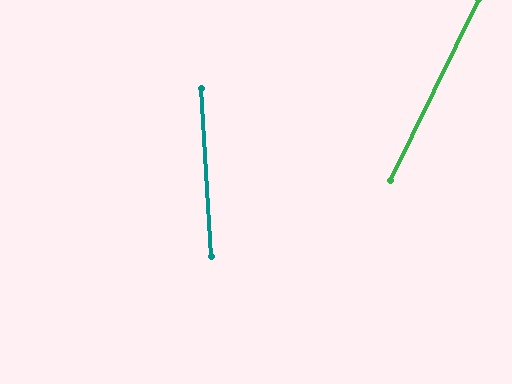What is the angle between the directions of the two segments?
Approximately 29 degrees.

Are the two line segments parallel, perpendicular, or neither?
Neither parallel nor perpendicular — they differ by about 29°.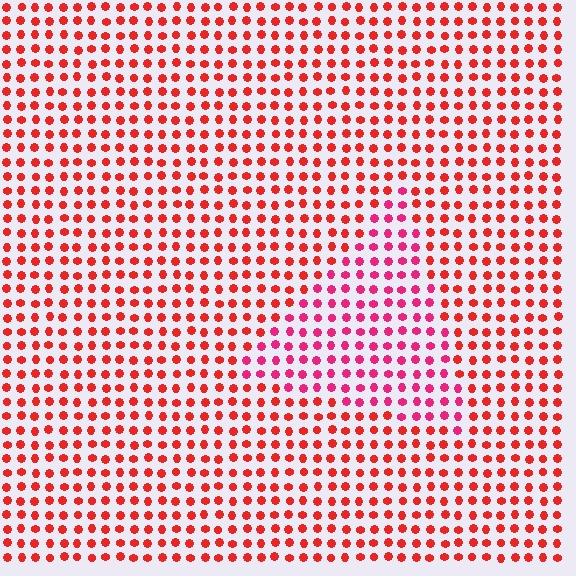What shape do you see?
I see a triangle.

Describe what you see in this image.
The image is filled with small red elements in a uniform arrangement. A triangle-shaped region is visible where the elements are tinted to a slightly different hue, forming a subtle color boundary.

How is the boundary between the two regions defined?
The boundary is defined purely by a slight shift in hue (about 28 degrees). Spacing, size, and orientation are identical on both sides.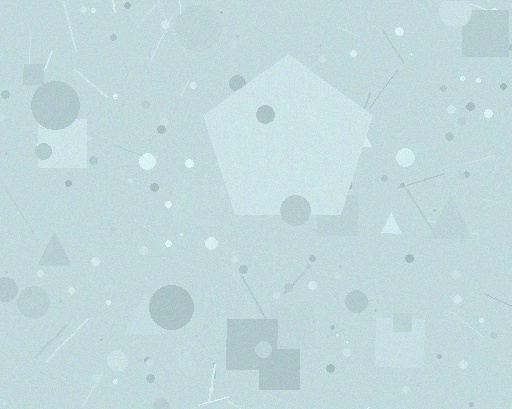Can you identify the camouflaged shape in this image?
The camouflaged shape is a pentagon.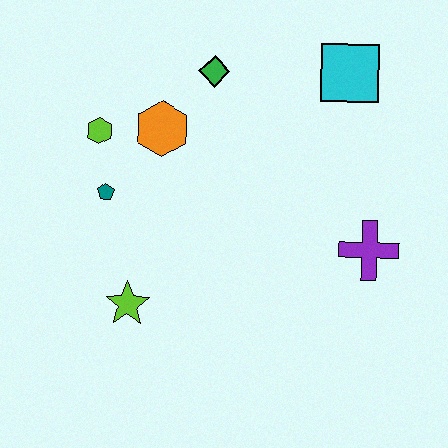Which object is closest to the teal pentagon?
The lime hexagon is closest to the teal pentagon.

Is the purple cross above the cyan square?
No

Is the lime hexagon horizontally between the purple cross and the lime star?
No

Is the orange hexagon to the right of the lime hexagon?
Yes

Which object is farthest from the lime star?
The cyan square is farthest from the lime star.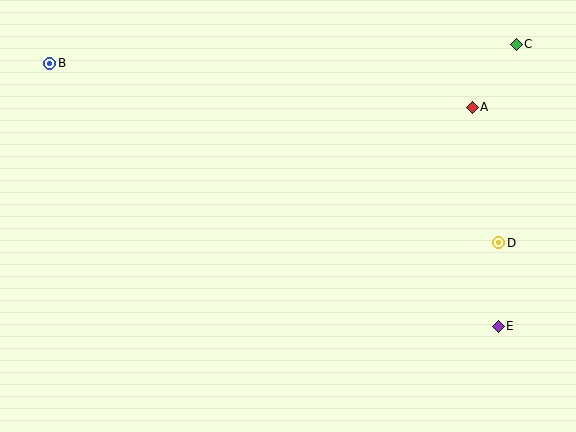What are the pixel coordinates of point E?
Point E is at (498, 326).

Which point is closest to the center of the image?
Point D at (499, 243) is closest to the center.